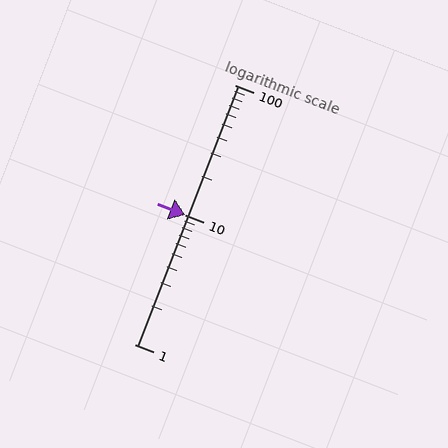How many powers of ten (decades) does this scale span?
The scale spans 2 decades, from 1 to 100.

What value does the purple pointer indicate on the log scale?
The pointer indicates approximately 10.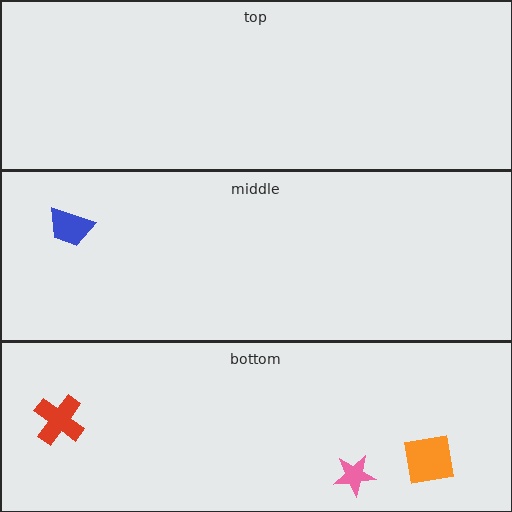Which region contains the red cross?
The bottom region.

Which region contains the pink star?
The bottom region.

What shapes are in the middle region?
The blue trapezoid.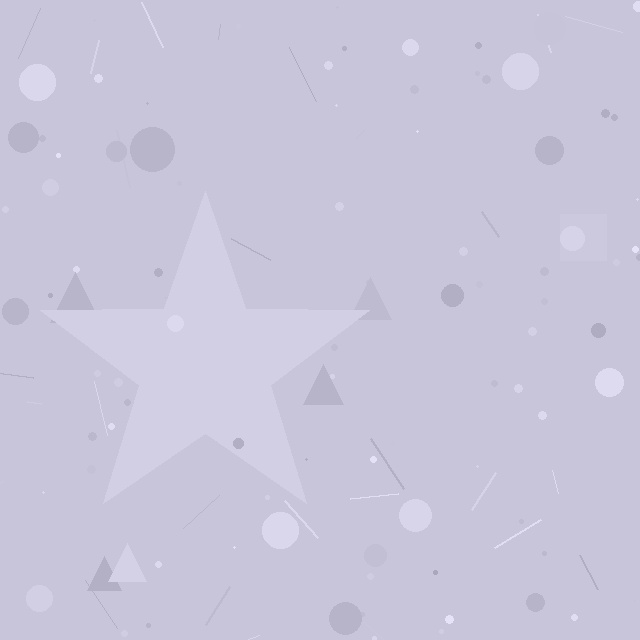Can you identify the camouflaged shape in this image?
The camouflaged shape is a star.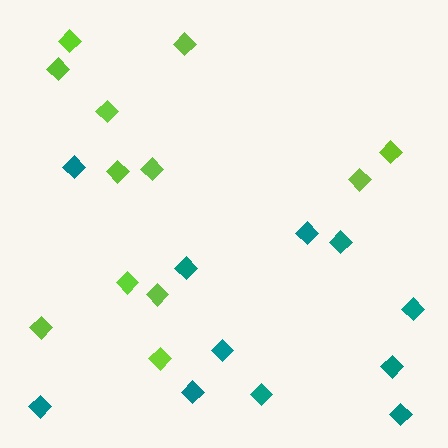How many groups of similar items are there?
There are 2 groups: one group of lime diamonds (12) and one group of teal diamonds (11).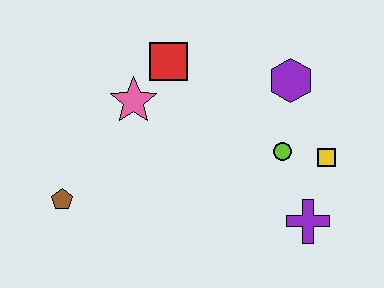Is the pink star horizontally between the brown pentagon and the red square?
Yes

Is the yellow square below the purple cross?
No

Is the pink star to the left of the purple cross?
Yes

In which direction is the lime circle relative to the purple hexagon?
The lime circle is below the purple hexagon.